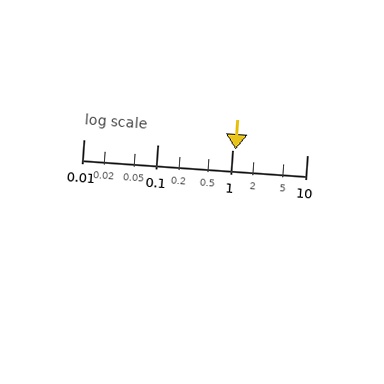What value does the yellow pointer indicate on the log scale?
The pointer indicates approximately 1.1.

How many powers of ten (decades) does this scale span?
The scale spans 3 decades, from 0.01 to 10.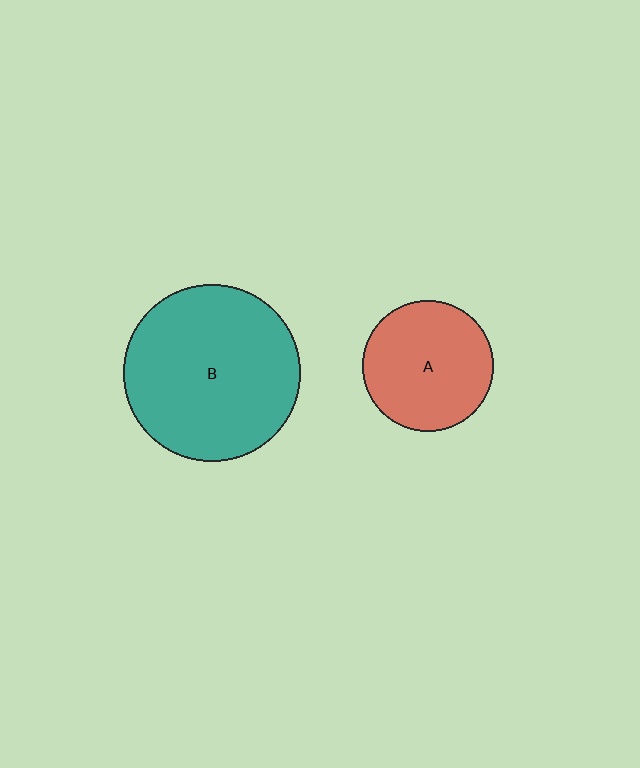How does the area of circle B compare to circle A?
Approximately 1.8 times.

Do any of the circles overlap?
No, none of the circles overlap.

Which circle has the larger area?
Circle B (teal).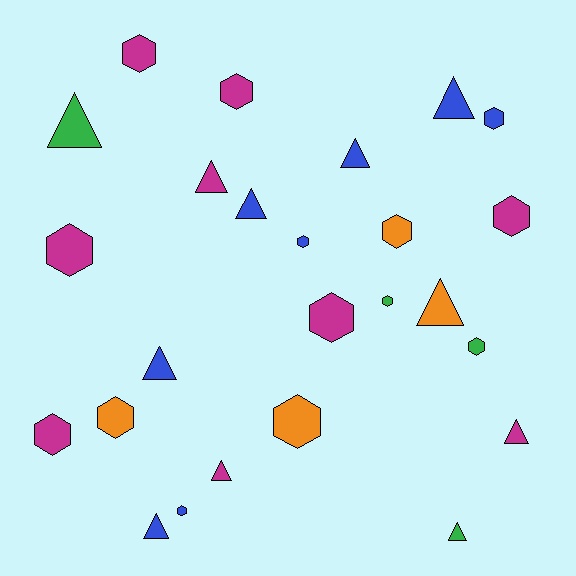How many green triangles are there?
There are 2 green triangles.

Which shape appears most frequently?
Hexagon, with 14 objects.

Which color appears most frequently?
Magenta, with 9 objects.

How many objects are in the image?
There are 25 objects.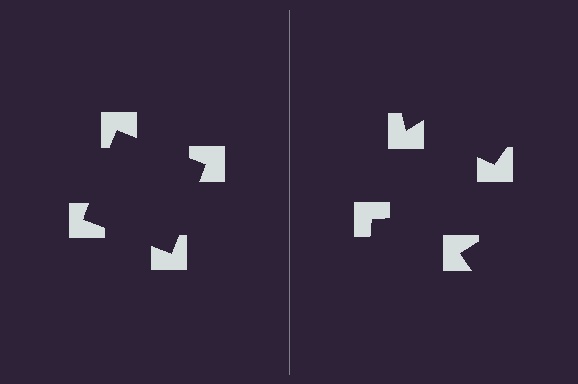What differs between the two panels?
The notched squares are positioned identically on both sides; only the wedge orientations differ. On the left they align to a square; on the right they are misaligned.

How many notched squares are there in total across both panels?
8 — 4 on each side.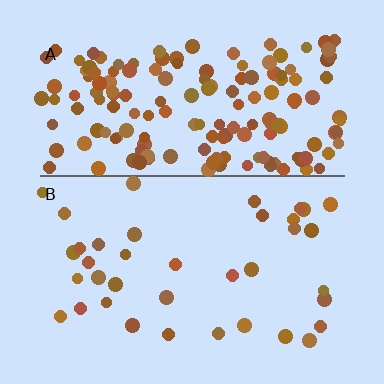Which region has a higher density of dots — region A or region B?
A (the top).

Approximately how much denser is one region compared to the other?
Approximately 4.4× — region A over region B.